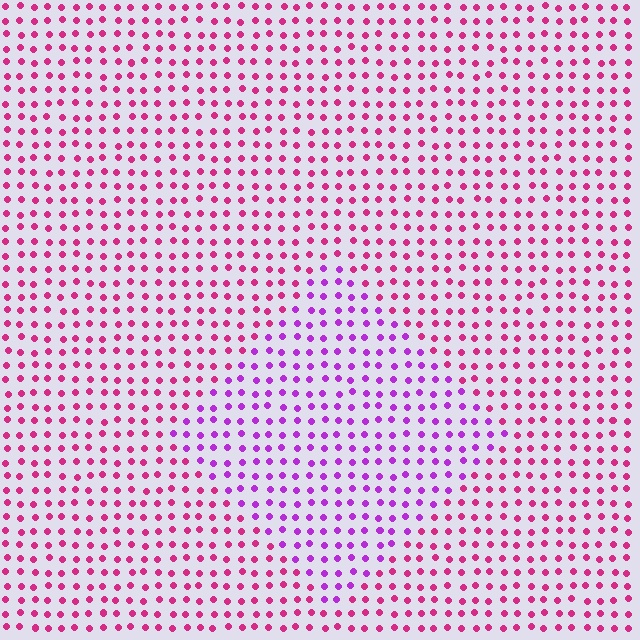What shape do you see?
I see a diamond.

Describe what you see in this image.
The image is filled with small magenta elements in a uniform arrangement. A diamond-shaped region is visible where the elements are tinted to a slightly different hue, forming a subtle color boundary.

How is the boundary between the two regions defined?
The boundary is defined purely by a slight shift in hue (about 38 degrees). Spacing, size, and orientation are identical on both sides.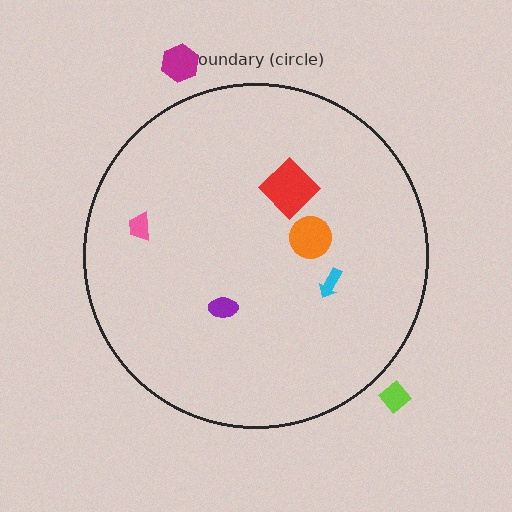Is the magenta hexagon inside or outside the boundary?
Outside.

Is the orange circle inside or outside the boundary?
Inside.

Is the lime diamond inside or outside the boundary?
Outside.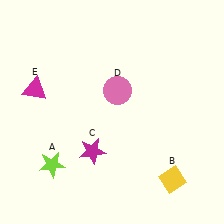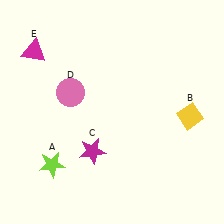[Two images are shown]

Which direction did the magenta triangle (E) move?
The magenta triangle (E) moved up.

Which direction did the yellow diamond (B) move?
The yellow diamond (B) moved up.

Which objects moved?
The objects that moved are: the yellow diamond (B), the pink circle (D), the magenta triangle (E).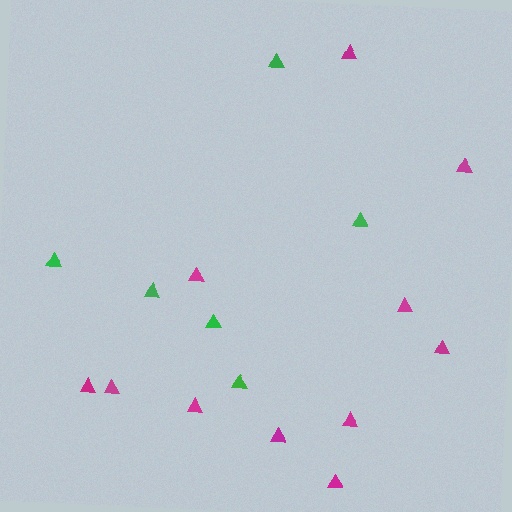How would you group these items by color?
There are 2 groups: one group of magenta triangles (11) and one group of green triangles (6).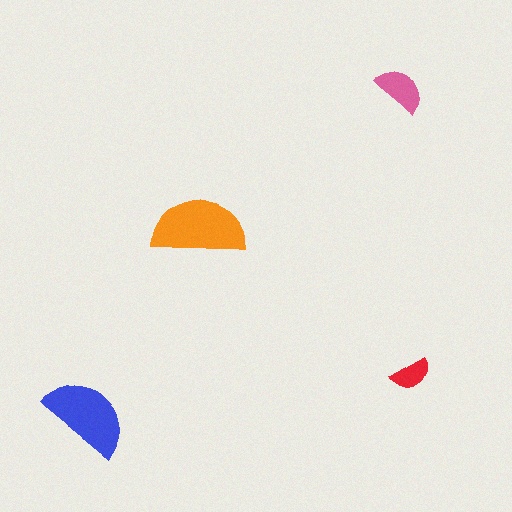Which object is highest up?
The pink semicircle is topmost.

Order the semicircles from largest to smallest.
the orange one, the blue one, the pink one, the red one.